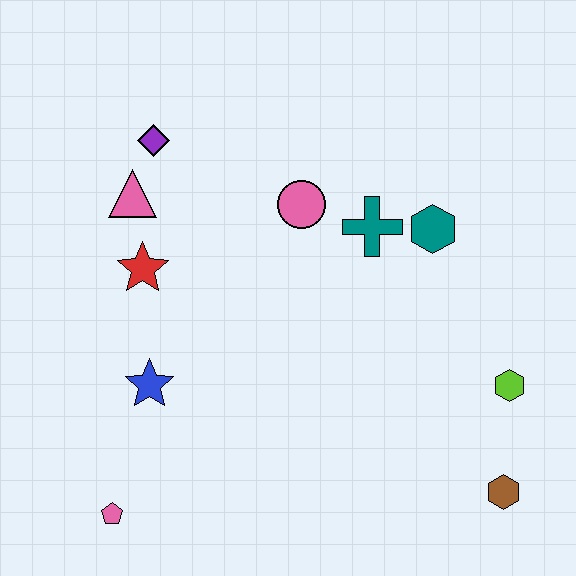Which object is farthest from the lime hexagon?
The purple diamond is farthest from the lime hexagon.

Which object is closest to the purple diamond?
The pink triangle is closest to the purple diamond.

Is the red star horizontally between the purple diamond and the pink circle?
No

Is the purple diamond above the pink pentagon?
Yes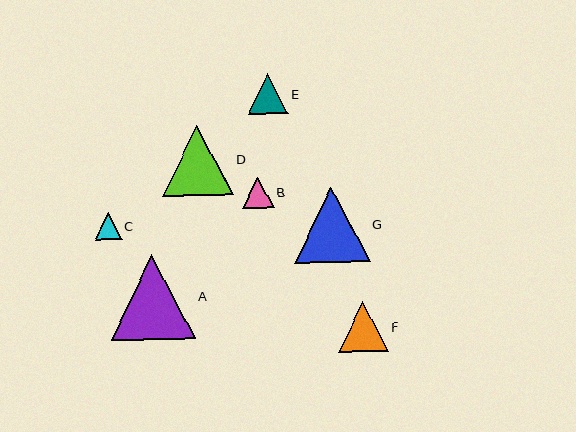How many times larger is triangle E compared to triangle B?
Triangle E is approximately 1.3 times the size of triangle B.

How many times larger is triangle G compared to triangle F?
Triangle G is approximately 1.5 times the size of triangle F.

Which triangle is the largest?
Triangle A is the largest with a size of approximately 85 pixels.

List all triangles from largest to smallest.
From largest to smallest: A, G, D, F, E, B, C.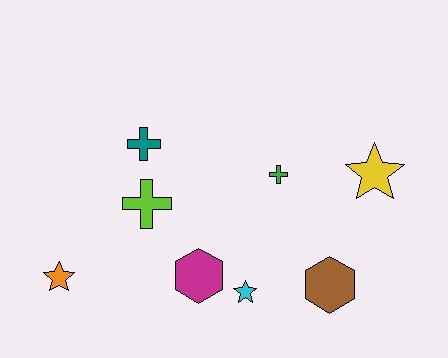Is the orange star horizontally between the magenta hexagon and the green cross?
No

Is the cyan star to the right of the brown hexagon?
No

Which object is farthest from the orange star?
The yellow star is farthest from the orange star.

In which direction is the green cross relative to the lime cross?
The green cross is to the right of the lime cross.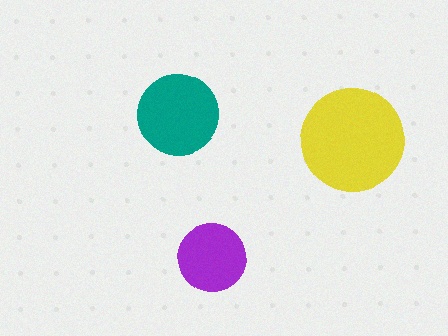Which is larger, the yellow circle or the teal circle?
The yellow one.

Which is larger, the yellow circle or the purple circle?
The yellow one.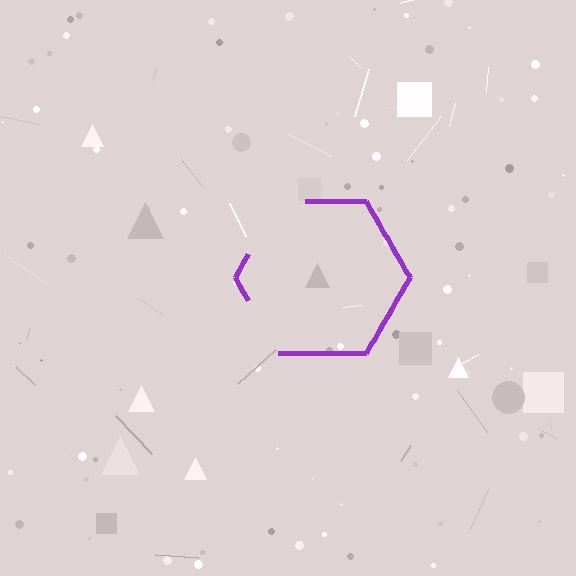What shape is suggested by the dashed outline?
The dashed outline suggests a hexagon.